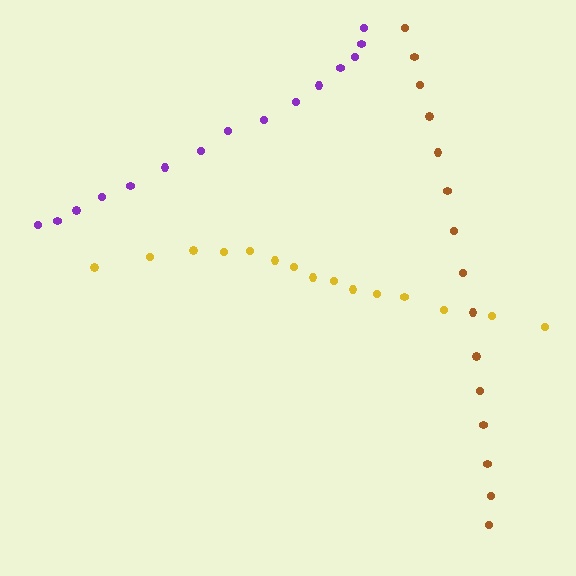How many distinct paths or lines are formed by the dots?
There are 3 distinct paths.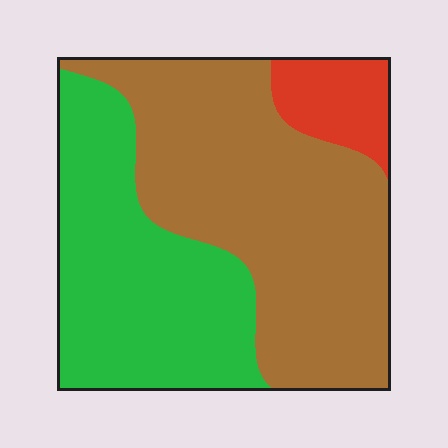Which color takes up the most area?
Brown, at roughly 55%.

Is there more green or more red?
Green.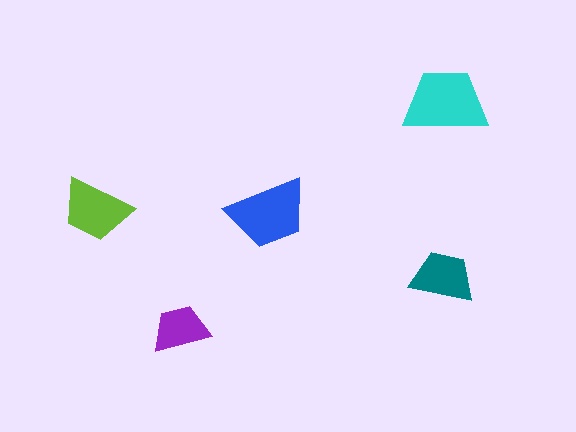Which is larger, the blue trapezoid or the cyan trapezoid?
The cyan one.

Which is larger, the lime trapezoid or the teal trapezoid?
The lime one.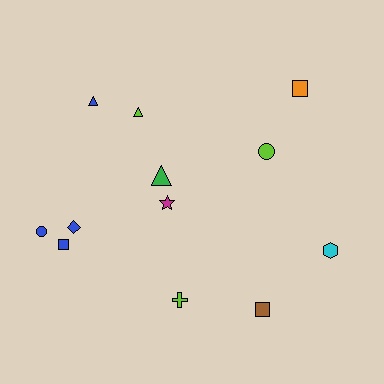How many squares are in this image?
There are 3 squares.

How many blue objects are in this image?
There are 4 blue objects.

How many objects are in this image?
There are 12 objects.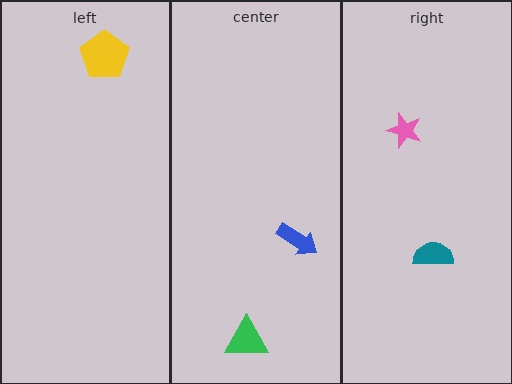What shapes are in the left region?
The yellow pentagon.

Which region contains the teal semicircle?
The right region.